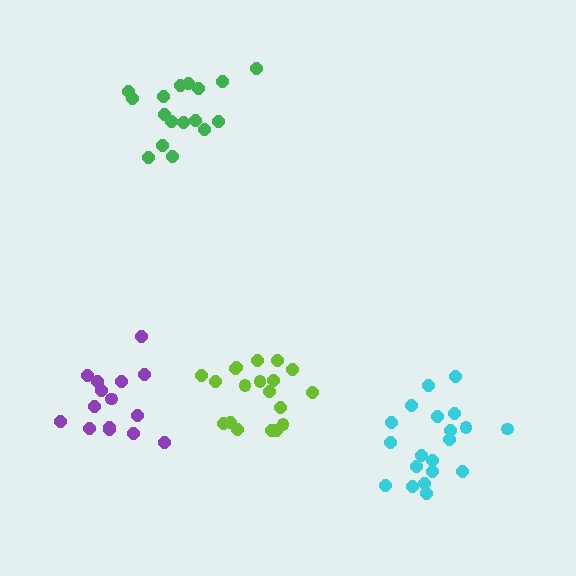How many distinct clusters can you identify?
There are 4 distinct clusters.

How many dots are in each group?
Group 1: 20 dots, Group 2: 15 dots, Group 3: 19 dots, Group 4: 17 dots (71 total).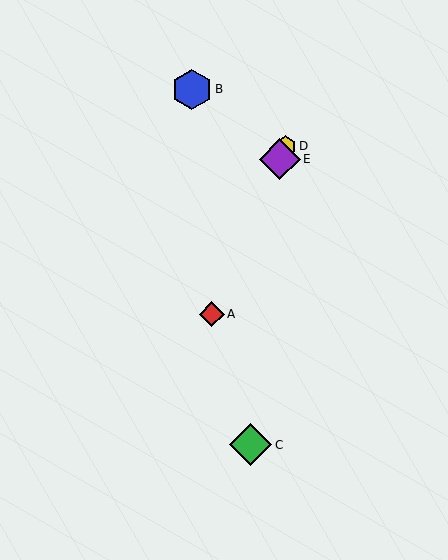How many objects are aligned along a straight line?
3 objects (A, D, E) are aligned along a straight line.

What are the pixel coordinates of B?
Object B is at (192, 89).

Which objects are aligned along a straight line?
Objects A, D, E are aligned along a straight line.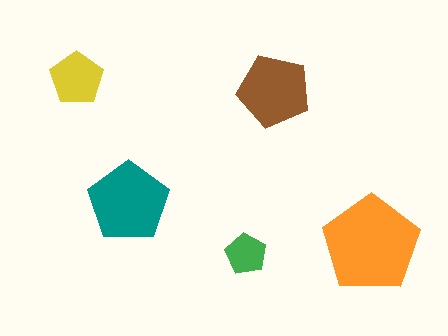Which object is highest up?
The yellow pentagon is topmost.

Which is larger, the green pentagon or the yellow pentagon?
The yellow one.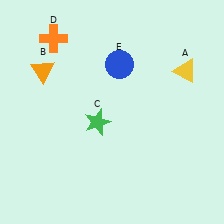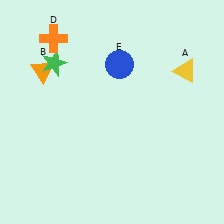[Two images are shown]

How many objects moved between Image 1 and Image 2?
1 object moved between the two images.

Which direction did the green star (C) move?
The green star (C) moved up.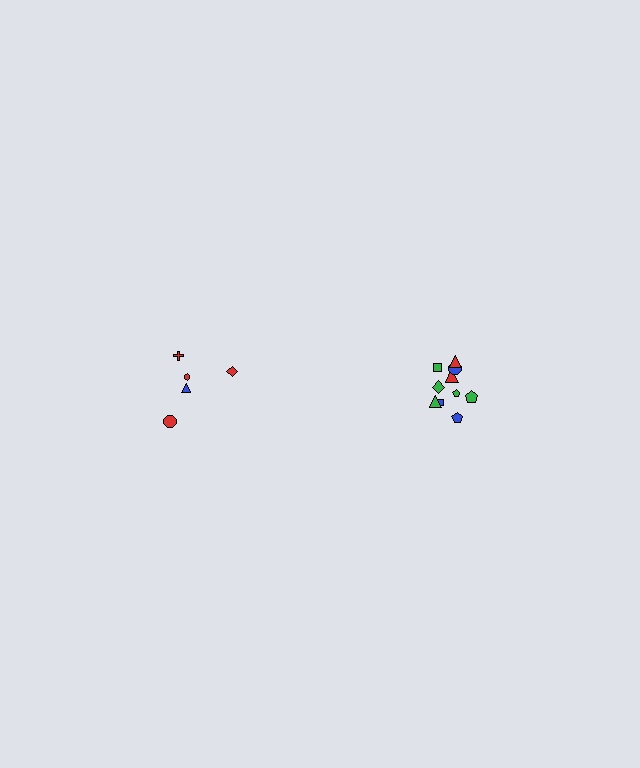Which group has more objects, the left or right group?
The right group.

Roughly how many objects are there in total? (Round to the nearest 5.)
Roughly 15 objects in total.